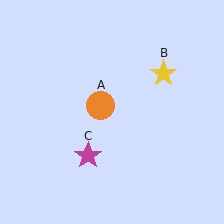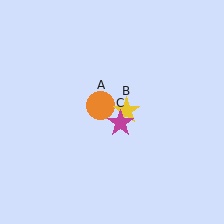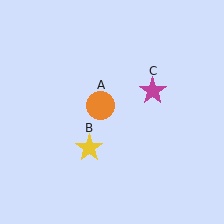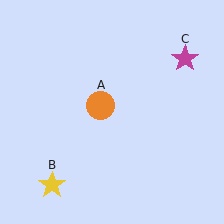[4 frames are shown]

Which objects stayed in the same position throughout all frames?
Orange circle (object A) remained stationary.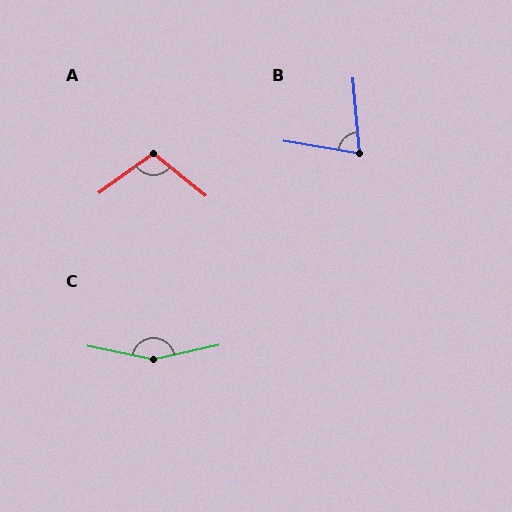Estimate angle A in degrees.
Approximately 105 degrees.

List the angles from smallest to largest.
B (76°), A (105°), C (156°).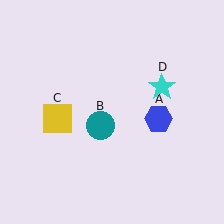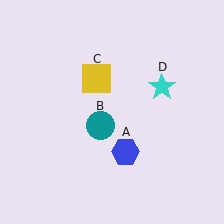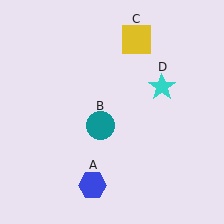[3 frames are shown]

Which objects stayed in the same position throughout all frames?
Teal circle (object B) and cyan star (object D) remained stationary.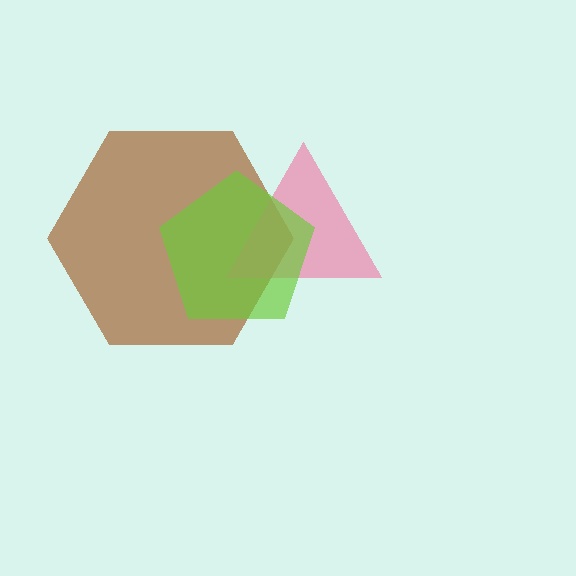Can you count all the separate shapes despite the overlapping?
Yes, there are 3 separate shapes.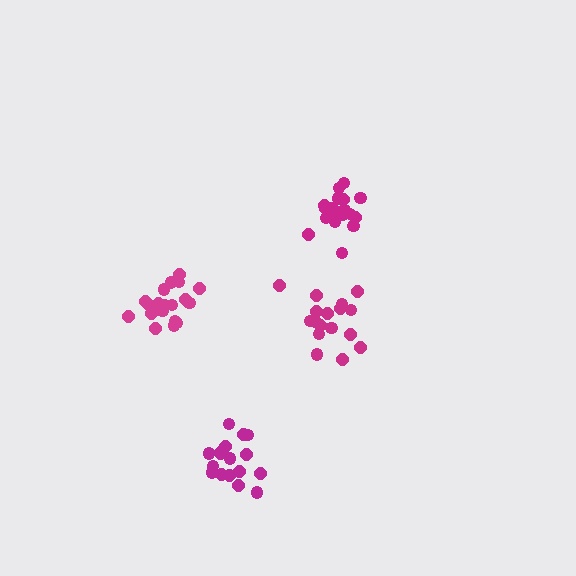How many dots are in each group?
Group 1: 19 dots, Group 2: 18 dots, Group 3: 17 dots, Group 4: 17 dots (71 total).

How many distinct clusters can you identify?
There are 4 distinct clusters.